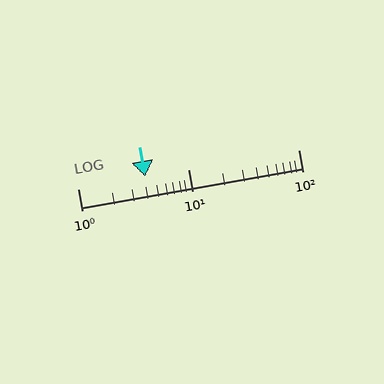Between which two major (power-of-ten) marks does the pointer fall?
The pointer is between 1 and 10.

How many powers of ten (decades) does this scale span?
The scale spans 2 decades, from 1 to 100.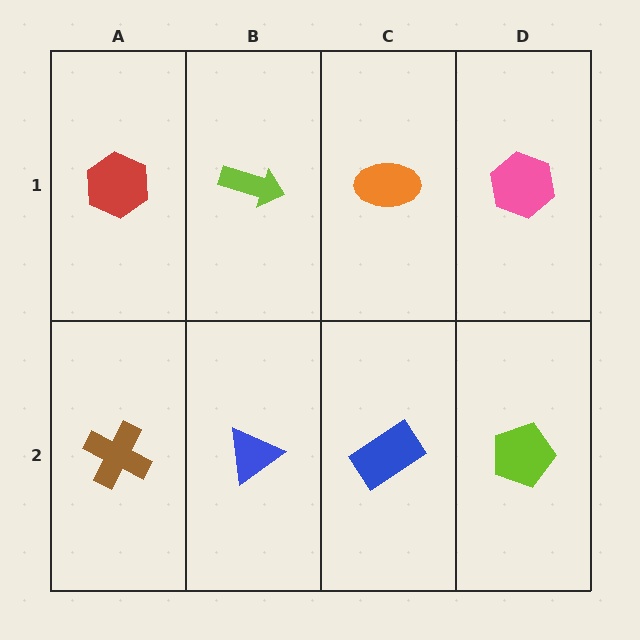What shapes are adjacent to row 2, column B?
A lime arrow (row 1, column B), a brown cross (row 2, column A), a blue rectangle (row 2, column C).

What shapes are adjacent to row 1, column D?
A lime pentagon (row 2, column D), an orange ellipse (row 1, column C).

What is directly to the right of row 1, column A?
A lime arrow.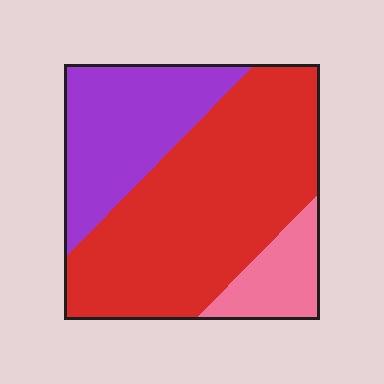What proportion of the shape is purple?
Purple covers about 30% of the shape.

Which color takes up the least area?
Pink, at roughly 10%.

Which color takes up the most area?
Red, at roughly 60%.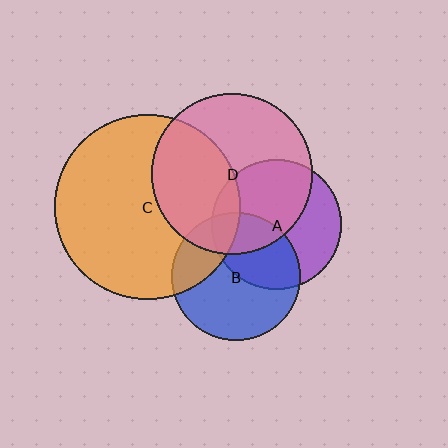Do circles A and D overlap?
Yes.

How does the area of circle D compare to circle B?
Approximately 1.6 times.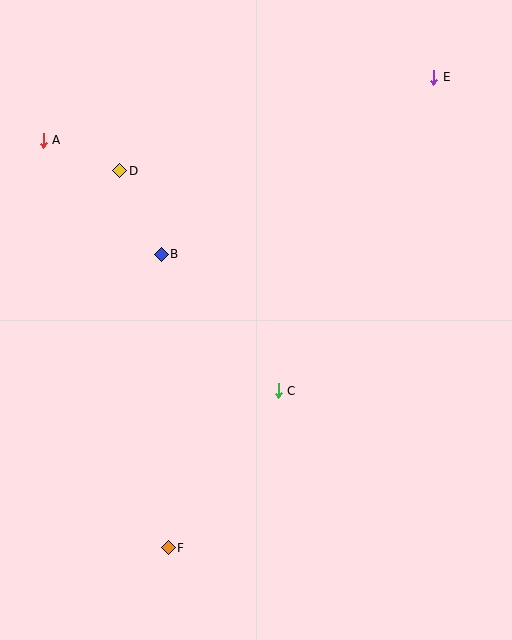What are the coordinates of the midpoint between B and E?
The midpoint between B and E is at (297, 166).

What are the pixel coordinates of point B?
Point B is at (161, 254).